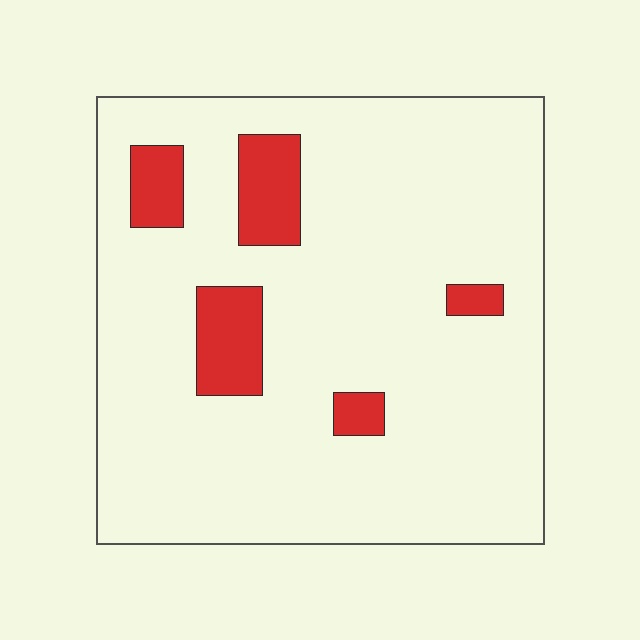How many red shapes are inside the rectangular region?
5.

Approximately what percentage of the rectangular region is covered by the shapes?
Approximately 10%.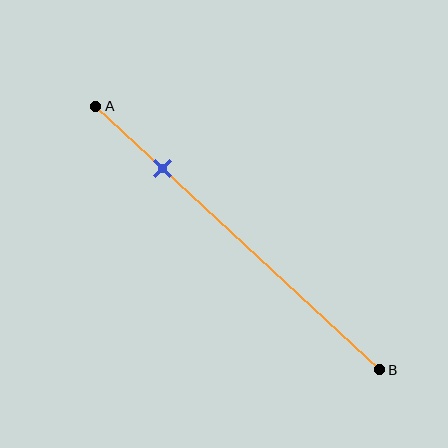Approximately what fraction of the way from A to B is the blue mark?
The blue mark is approximately 25% of the way from A to B.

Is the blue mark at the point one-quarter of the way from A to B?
Yes, the mark is approximately at the one-quarter point.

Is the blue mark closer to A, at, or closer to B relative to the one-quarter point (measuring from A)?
The blue mark is approximately at the one-quarter point of segment AB.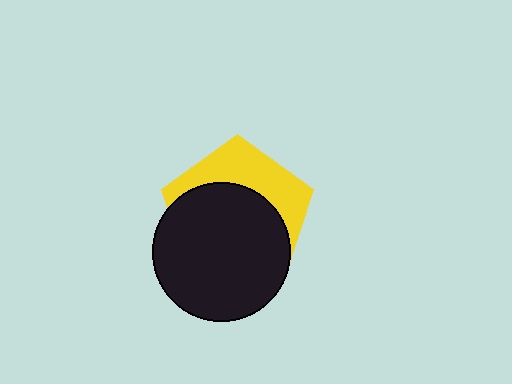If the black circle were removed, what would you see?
You would see the complete yellow pentagon.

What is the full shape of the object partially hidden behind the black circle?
The partially hidden object is a yellow pentagon.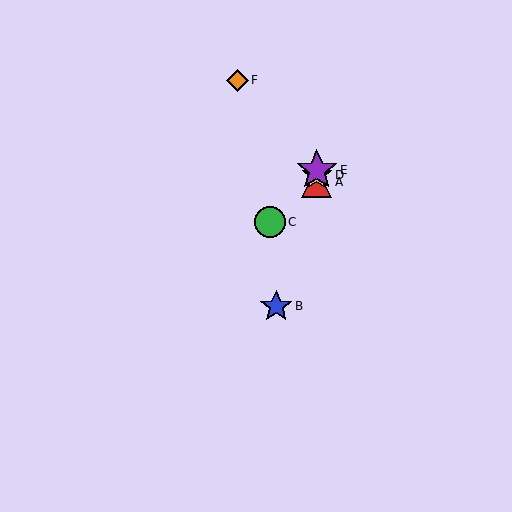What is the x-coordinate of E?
Object E is at x≈317.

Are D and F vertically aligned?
No, D is at x≈317 and F is at x≈237.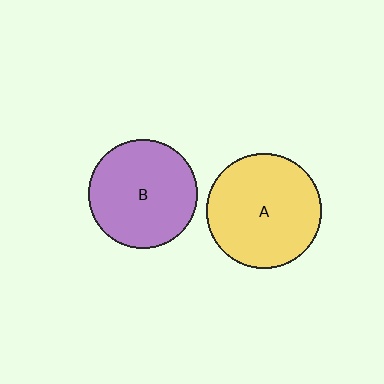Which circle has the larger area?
Circle A (yellow).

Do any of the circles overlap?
No, none of the circles overlap.